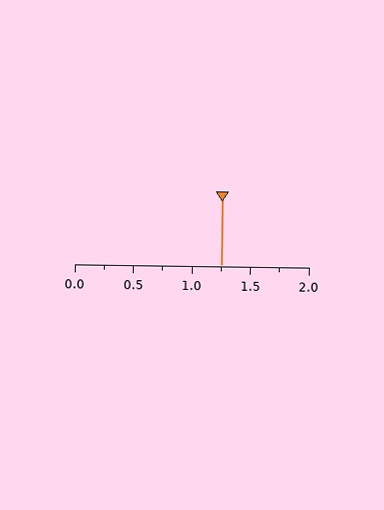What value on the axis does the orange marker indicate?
The marker indicates approximately 1.25.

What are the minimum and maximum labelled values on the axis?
The axis runs from 0.0 to 2.0.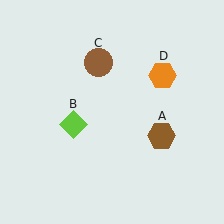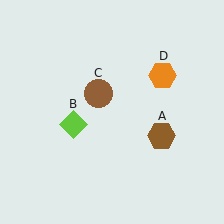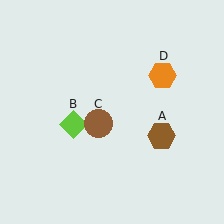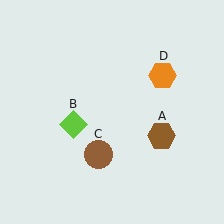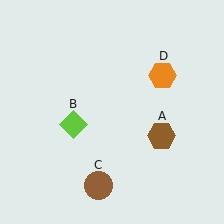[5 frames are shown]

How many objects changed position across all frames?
1 object changed position: brown circle (object C).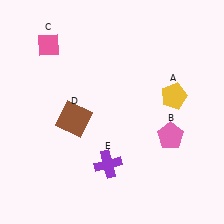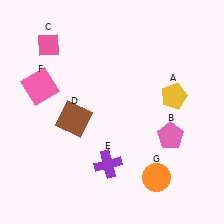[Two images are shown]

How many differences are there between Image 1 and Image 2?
There are 2 differences between the two images.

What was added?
A pink square (F), an orange circle (G) were added in Image 2.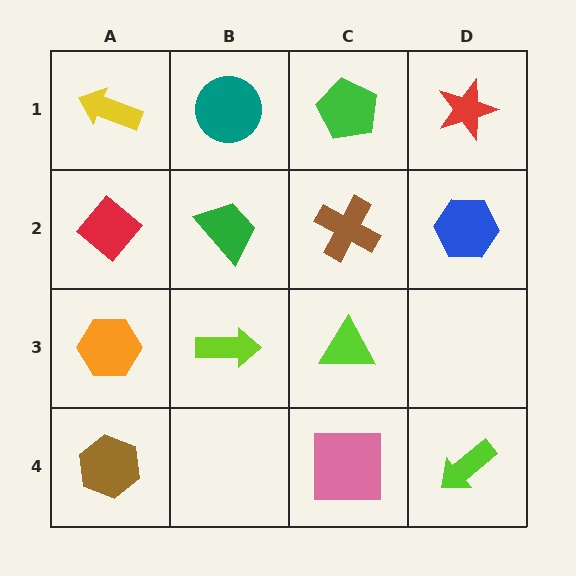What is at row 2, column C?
A brown cross.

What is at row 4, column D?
A lime arrow.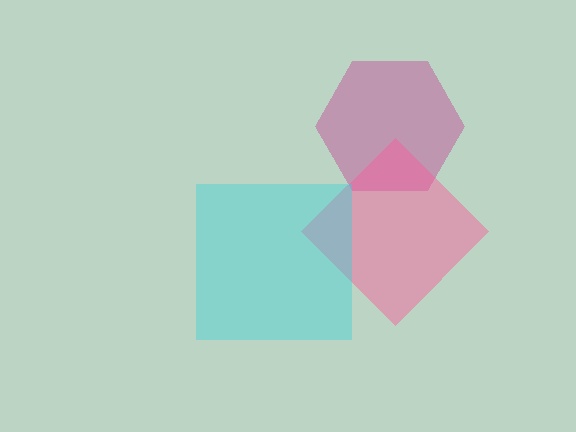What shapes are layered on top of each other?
The layered shapes are: a magenta hexagon, a pink diamond, a cyan square.